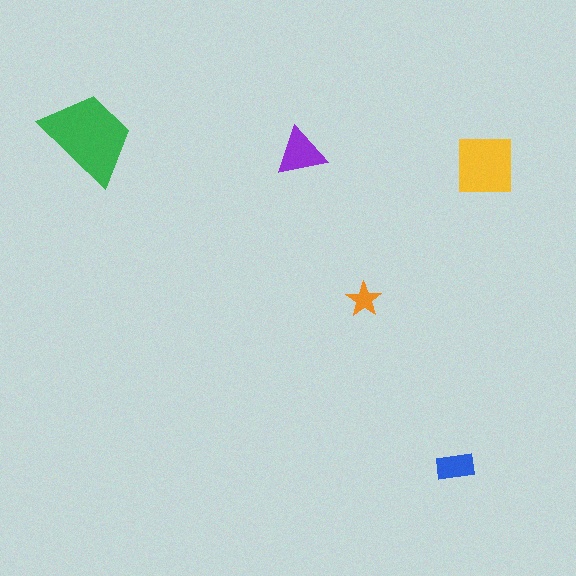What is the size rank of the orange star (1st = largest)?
5th.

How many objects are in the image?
There are 5 objects in the image.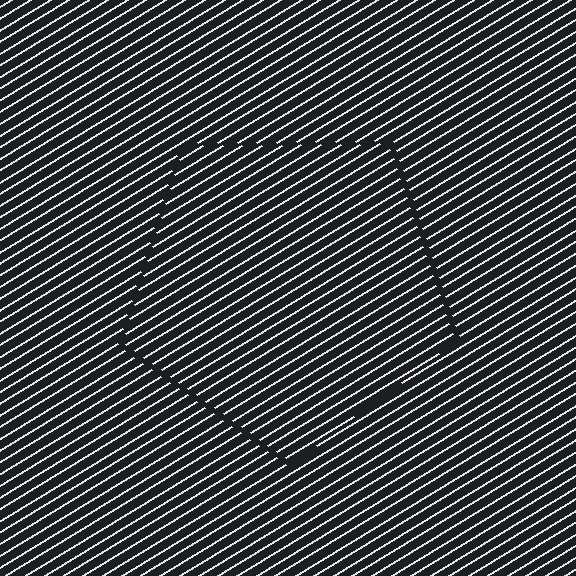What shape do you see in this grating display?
An illusory pentagon. The interior of the shape contains the same grating, shifted by half a period — the contour is defined by the phase discontinuity where line-ends from the inner and outer gratings abut.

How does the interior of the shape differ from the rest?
The interior of the shape contains the same grating, shifted by half a period — the contour is defined by the phase discontinuity where line-ends from the inner and outer gratings abut.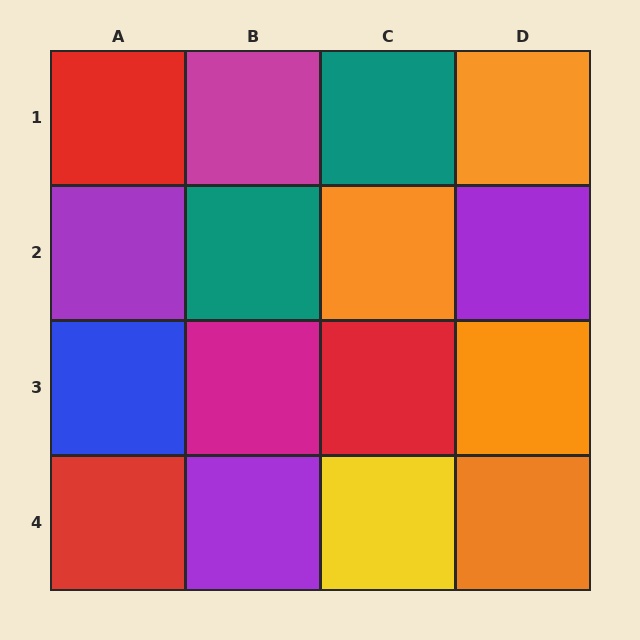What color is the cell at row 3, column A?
Blue.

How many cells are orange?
4 cells are orange.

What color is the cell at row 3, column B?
Magenta.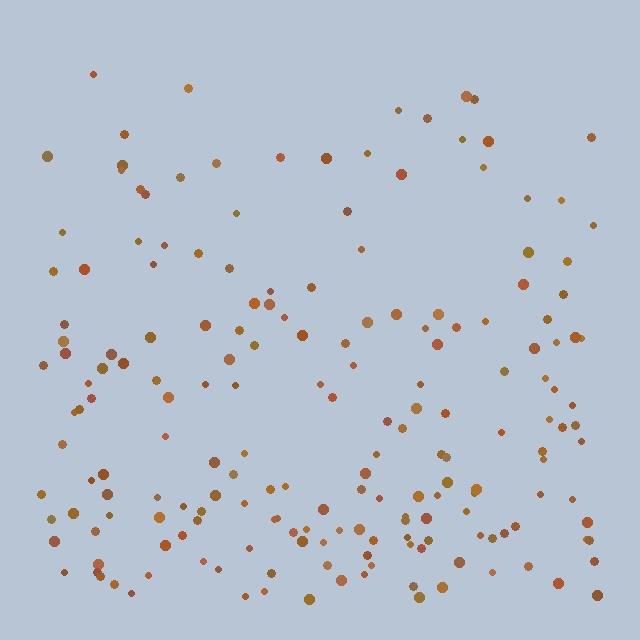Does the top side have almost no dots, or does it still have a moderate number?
Still a moderate number, just noticeably fewer than the bottom.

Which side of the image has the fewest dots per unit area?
The top.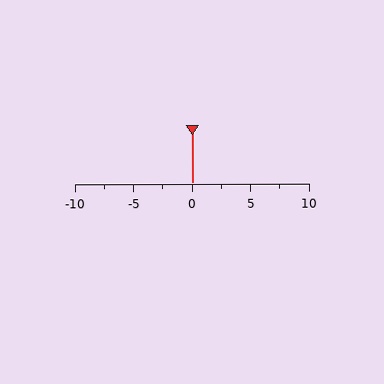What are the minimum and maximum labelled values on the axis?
The axis runs from -10 to 10.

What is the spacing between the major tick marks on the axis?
The major ticks are spaced 5 apart.